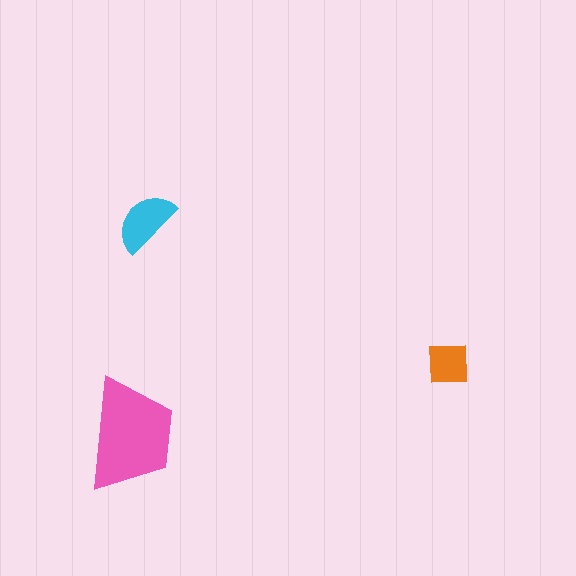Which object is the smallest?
The orange square.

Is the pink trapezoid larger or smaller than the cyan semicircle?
Larger.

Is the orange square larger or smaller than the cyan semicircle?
Smaller.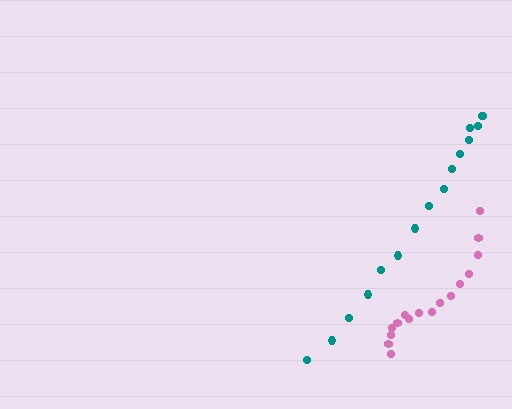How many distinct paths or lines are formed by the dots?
There are 2 distinct paths.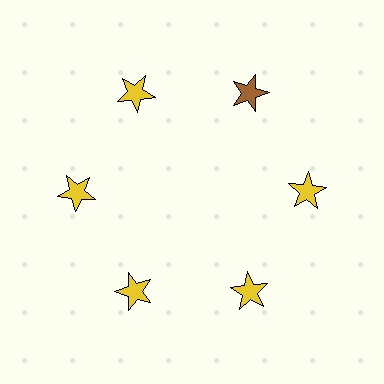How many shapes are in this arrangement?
There are 6 shapes arranged in a ring pattern.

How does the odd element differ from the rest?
It has a different color: brown instead of yellow.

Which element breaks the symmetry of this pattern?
The brown star at roughly the 1 o'clock position breaks the symmetry. All other shapes are yellow stars.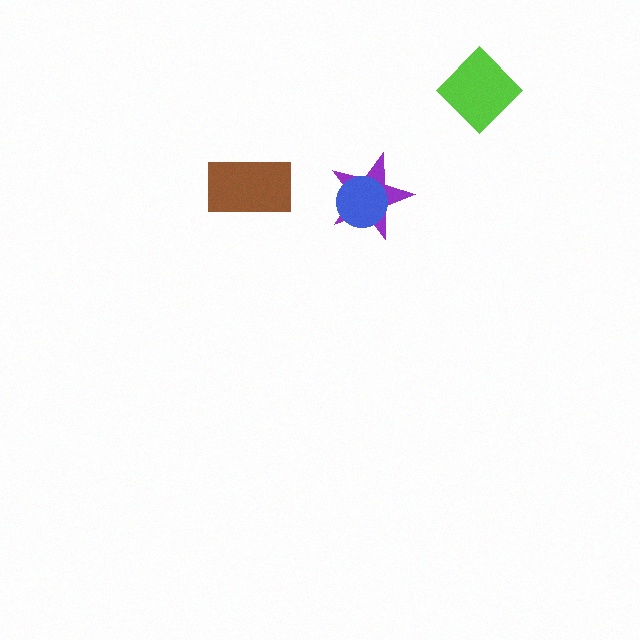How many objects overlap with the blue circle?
1 object overlaps with the blue circle.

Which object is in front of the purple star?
The blue circle is in front of the purple star.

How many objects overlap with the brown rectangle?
0 objects overlap with the brown rectangle.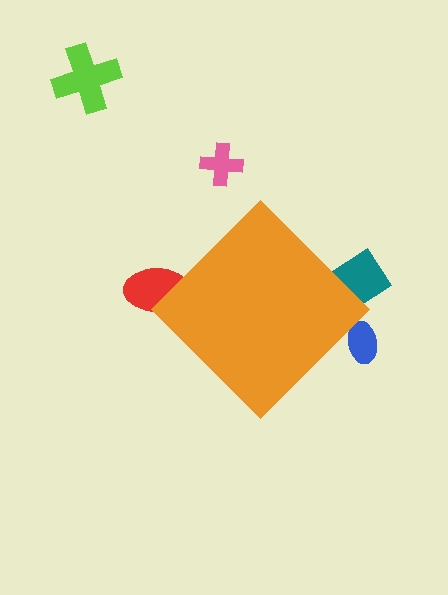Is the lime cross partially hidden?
No, the lime cross is fully visible.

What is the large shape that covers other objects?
An orange diamond.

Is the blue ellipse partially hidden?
Yes, the blue ellipse is partially hidden behind the orange diamond.